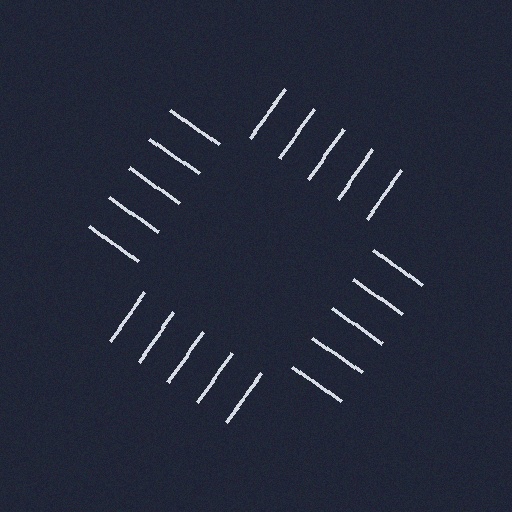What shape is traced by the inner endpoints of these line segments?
An illusory square — the line segments terminate on its edges but no continuous stroke is drawn.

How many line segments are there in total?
20 — 5 along each of the 4 edges.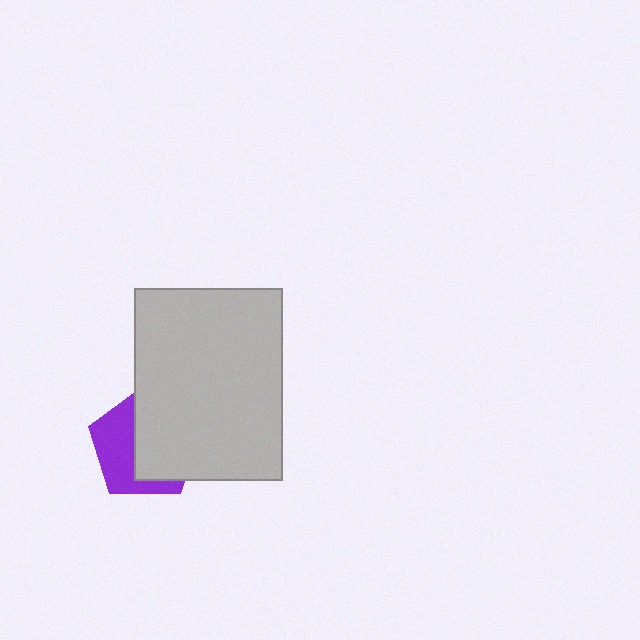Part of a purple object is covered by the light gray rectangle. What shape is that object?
It is a pentagon.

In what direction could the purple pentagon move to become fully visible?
The purple pentagon could move left. That would shift it out from behind the light gray rectangle entirely.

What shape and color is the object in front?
The object in front is a light gray rectangle.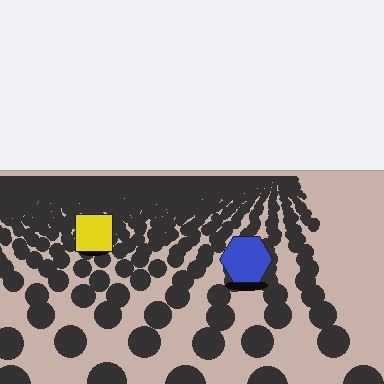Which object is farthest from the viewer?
The yellow square is farthest from the viewer. It appears smaller and the ground texture around it is denser.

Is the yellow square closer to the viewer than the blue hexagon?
No. The blue hexagon is closer — you can tell from the texture gradient: the ground texture is coarser near it.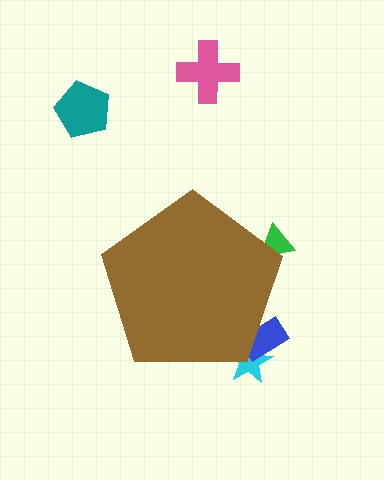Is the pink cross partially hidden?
No, the pink cross is fully visible.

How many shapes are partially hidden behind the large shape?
3 shapes are partially hidden.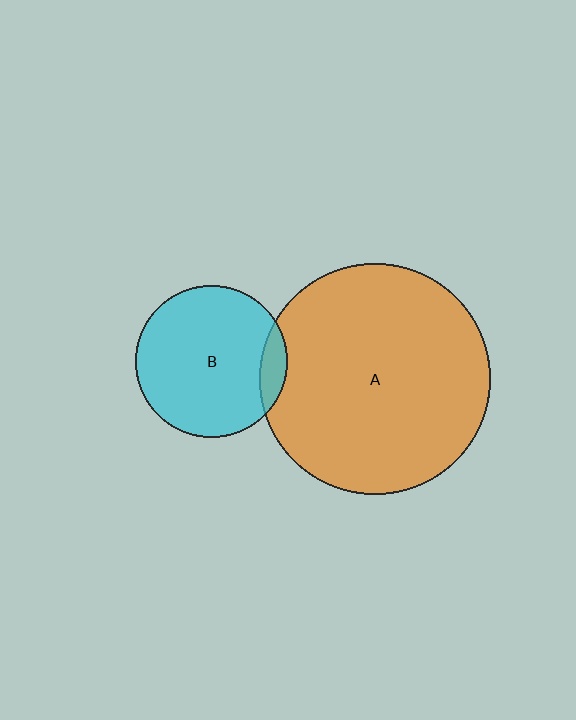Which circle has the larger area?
Circle A (orange).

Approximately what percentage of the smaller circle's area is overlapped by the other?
Approximately 10%.